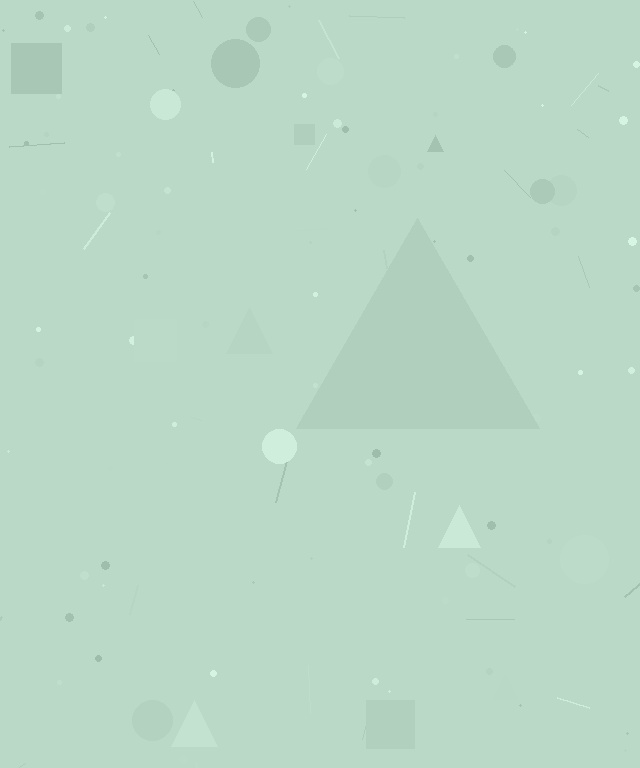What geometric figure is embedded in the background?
A triangle is embedded in the background.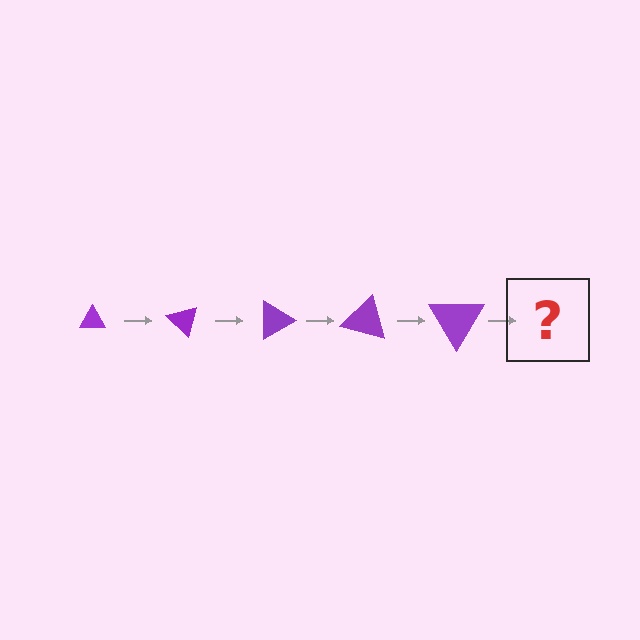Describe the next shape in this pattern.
It should be a triangle, larger than the previous one and rotated 225 degrees from the start.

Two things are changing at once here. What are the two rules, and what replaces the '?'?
The two rules are that the triangle grows larger each step and it rotates 45 degrees each step. The '?' should be a triangle, larger than the previous one and rotated 225 degrees from the start.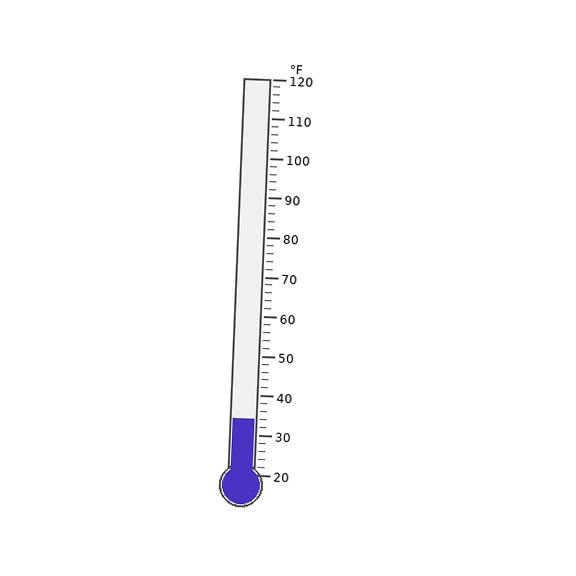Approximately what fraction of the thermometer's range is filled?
The thermometer is filled to approximately 15% of its range.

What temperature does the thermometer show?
The thermometer shows approximately 34°F.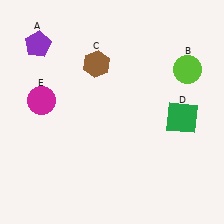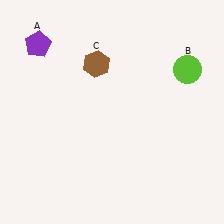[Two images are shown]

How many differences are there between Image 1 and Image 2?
There are 2 differences between the two images.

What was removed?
The magenta circle (E), the green square (D) were removed in Image 2.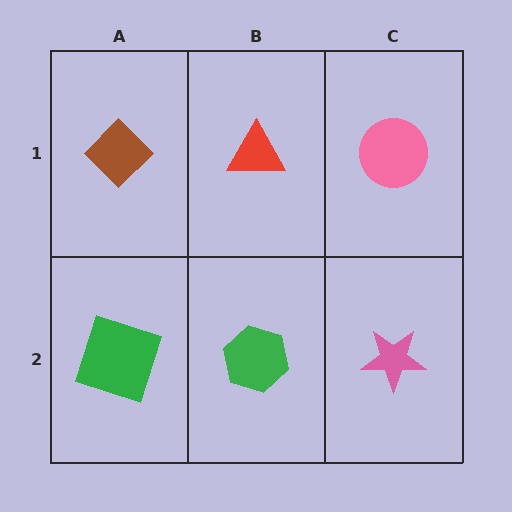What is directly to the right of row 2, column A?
A green hexagon.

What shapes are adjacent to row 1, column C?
A pink star (row 2, column C), a red triangle (row 1, column B).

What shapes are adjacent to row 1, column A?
A green square (row 2, column A), a red triangle (row 1, column B).